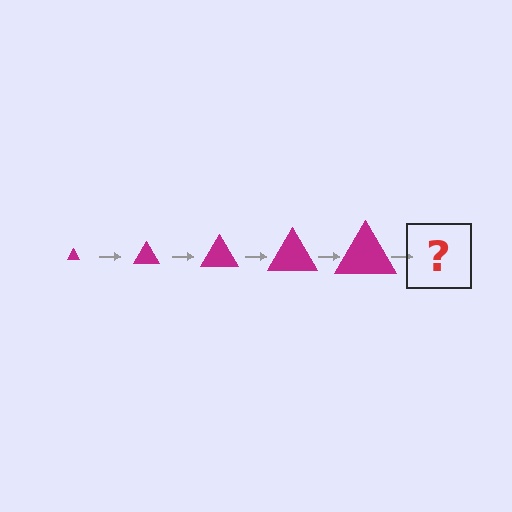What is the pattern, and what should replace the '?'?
The pattern is that the triangle gets progressively larger each step. The '?' should be a magenta triangle, larger than the previous one.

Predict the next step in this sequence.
The next step is a magenta triangle, larger than the previous one.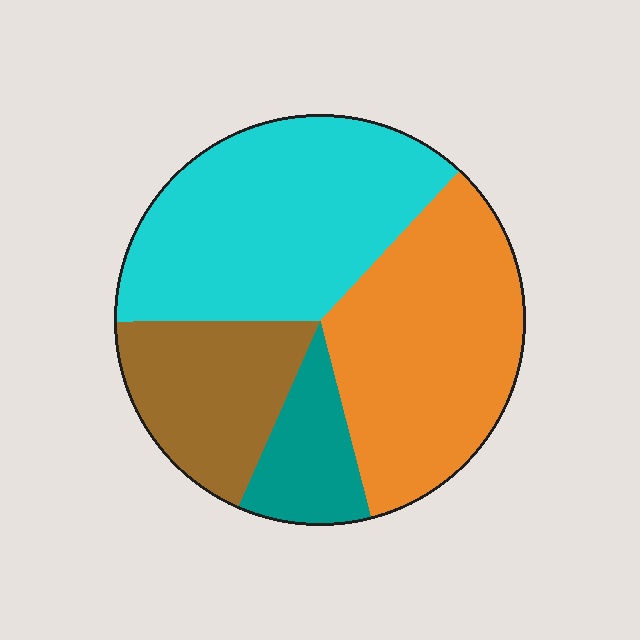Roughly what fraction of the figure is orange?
Orange takes up about one third (1/3) of the figure.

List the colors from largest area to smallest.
From largest to smallest: cyan, orange, brown, teal.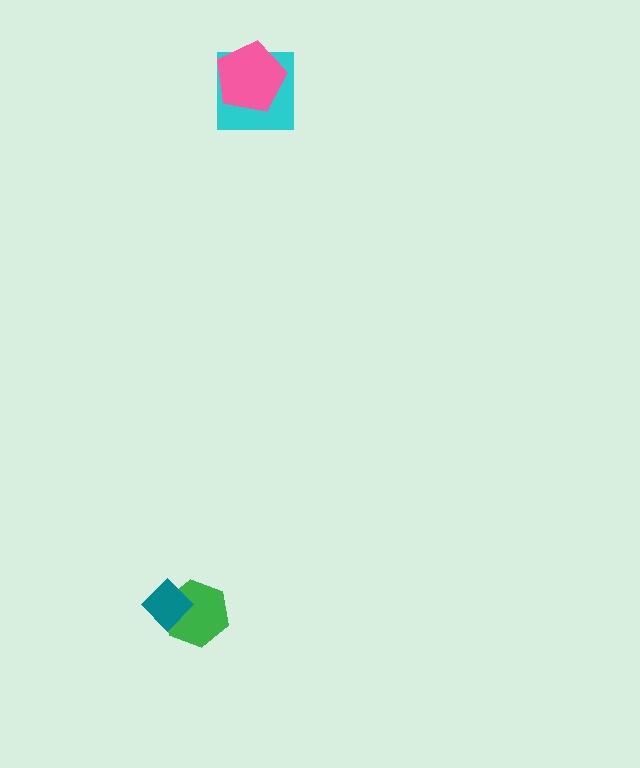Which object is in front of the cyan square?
The pink pentagon is in front of the cyan square.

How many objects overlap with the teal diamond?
1 object overlaps with the teal diamond.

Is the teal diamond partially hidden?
No, no other shape covers it.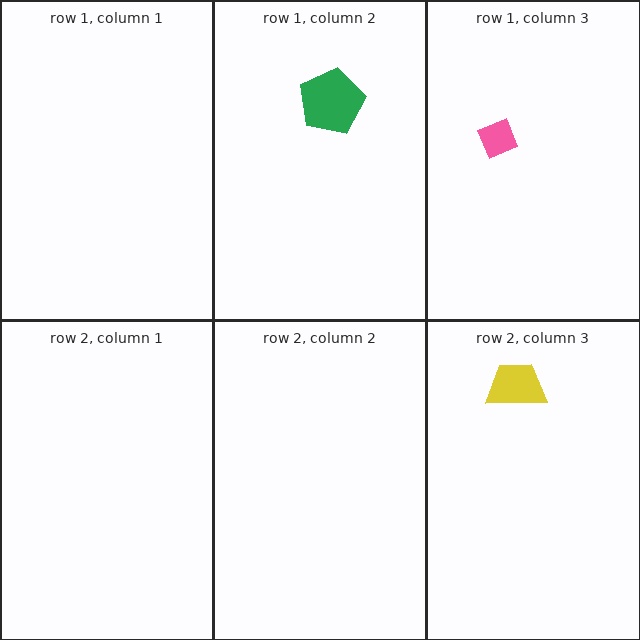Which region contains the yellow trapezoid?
The row 2, column 3 region.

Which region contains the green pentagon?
The row 1, column 2 region.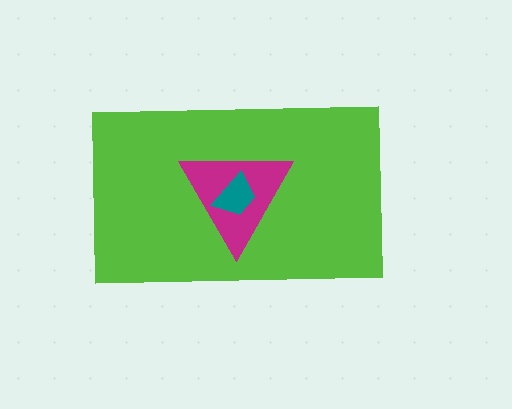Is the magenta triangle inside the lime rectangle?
Yes.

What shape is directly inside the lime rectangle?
The magenta triangle.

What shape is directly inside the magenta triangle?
The teal trapezoid.